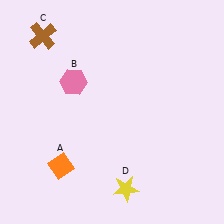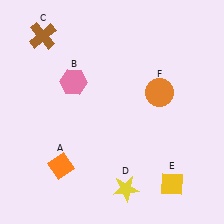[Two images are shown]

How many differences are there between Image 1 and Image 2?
There are 2 differences between the two images.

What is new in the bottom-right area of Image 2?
A yellow diamond (E) was added in the bottom-right area of Image 2.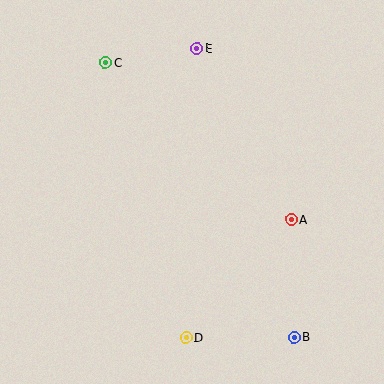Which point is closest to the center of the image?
Point A at (291, 220) is closest to the center.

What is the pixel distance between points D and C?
The distance between D and C is 287 pixels.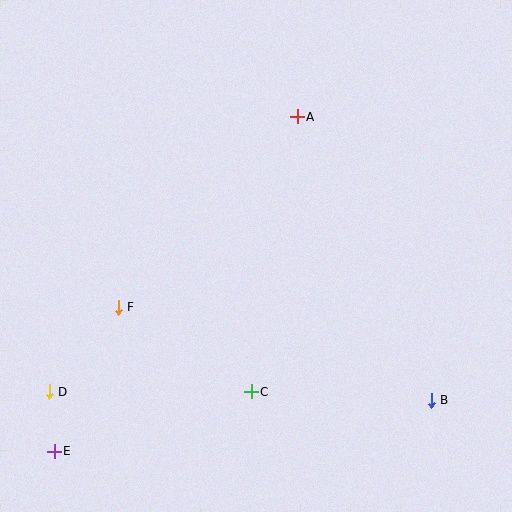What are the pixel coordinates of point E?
Point E is at (54, 451).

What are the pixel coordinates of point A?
Point A is at (297, 117).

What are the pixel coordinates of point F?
Point F is at (118, 307).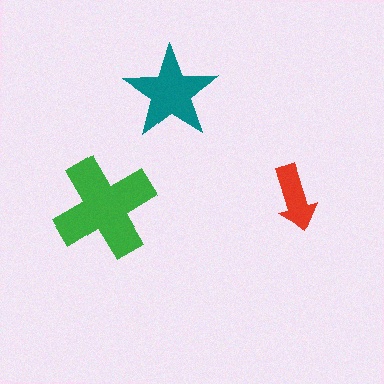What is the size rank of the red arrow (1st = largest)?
3rd.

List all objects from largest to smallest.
The green cross, the teal star, the red arrow.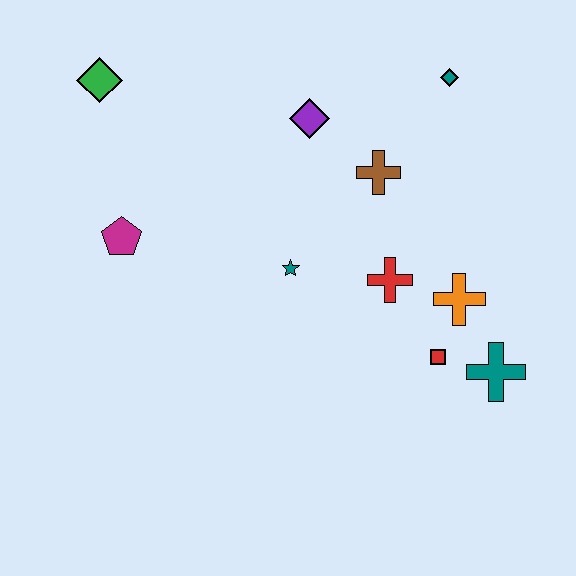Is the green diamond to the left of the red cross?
Yes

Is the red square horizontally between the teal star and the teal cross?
Yes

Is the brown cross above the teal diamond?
No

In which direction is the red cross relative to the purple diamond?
The red cross is below the purple diamond.